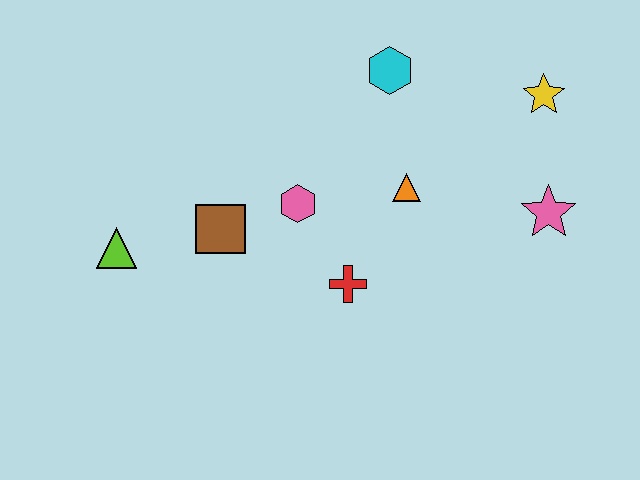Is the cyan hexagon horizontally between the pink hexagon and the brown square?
No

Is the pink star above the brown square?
Yes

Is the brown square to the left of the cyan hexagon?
Yes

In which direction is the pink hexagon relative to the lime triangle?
The pink hexagon is to the right of the lime triangle.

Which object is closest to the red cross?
The pink hexagon is closest to the red cross.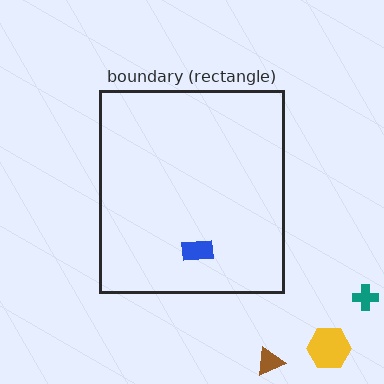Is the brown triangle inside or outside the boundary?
Outside.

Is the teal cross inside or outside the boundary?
Outside.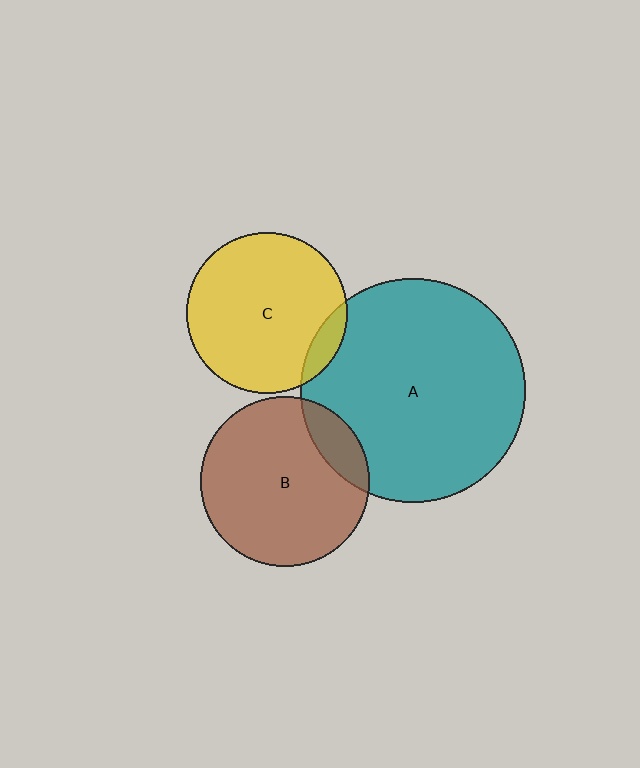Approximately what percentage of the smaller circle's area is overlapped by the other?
Approximately 10%.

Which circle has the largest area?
Circle A (teal).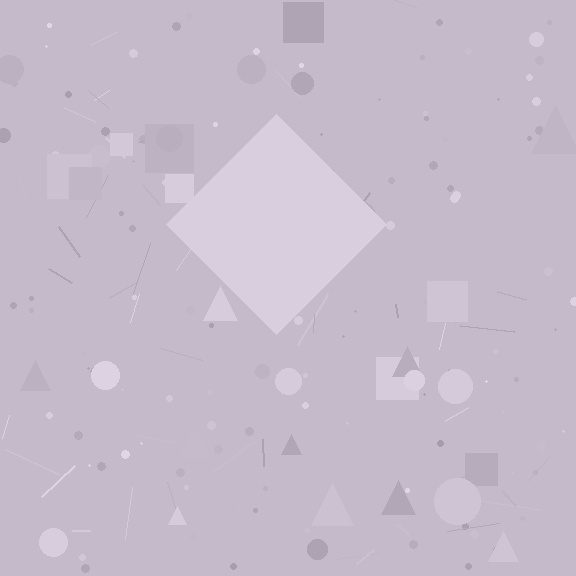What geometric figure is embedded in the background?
A diamond is embedded in the background.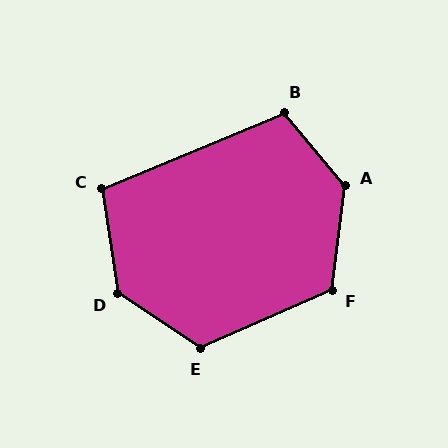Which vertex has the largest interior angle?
A, at approximately 134 degrees.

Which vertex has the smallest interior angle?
C, at approximately 104 degrees.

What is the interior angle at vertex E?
Approximately 122 degrees (obtuse).